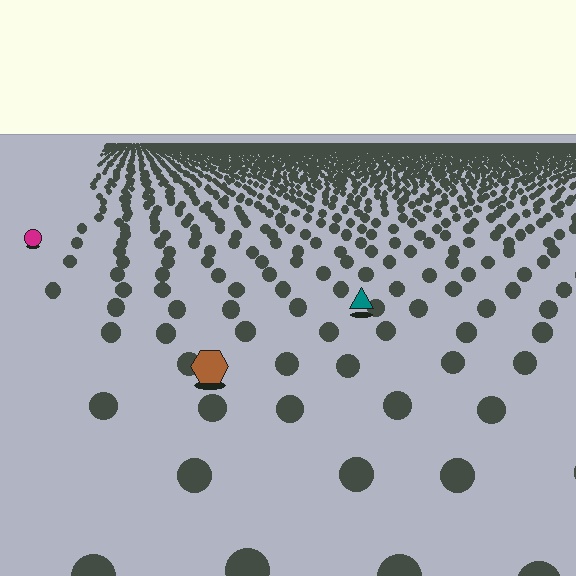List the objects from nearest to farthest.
From nearest to farthest: the brown hexagon, the teal triangle, the magenta circle.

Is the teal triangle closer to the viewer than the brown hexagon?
No. The brown hexagon is closer — you can tell from the texture gradient: the ground texture is coarser near it.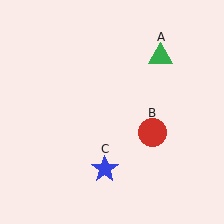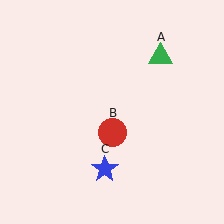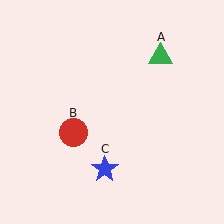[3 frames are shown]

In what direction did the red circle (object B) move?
The red circle (object B) moved left.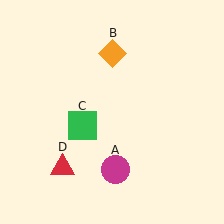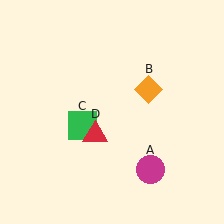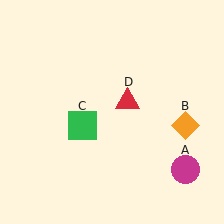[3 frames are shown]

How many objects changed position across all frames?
3 objects changed position: magenta circle (object A), orange diamond (object B), red triangle (object D).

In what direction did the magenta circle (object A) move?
The magenta circle (object A) moved right.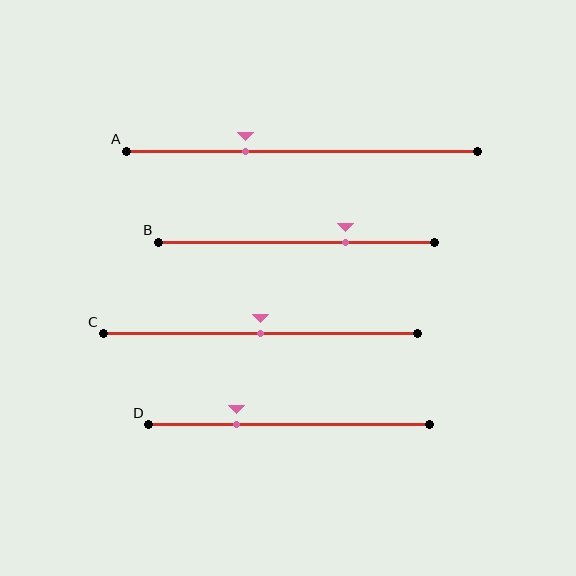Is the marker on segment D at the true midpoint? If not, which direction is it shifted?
No, the marker on segment D is shifted to the left by about 18% of the segment length.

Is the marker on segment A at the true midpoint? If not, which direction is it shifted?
No, the marker on segment A is shifted to the left by about 16% of the segment length.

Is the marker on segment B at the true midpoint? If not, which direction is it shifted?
No, the marker on segment B is shifted to the right by about 18% of the segment length.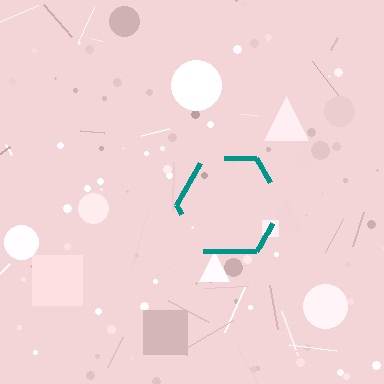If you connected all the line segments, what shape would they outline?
They would outline a hexagon.